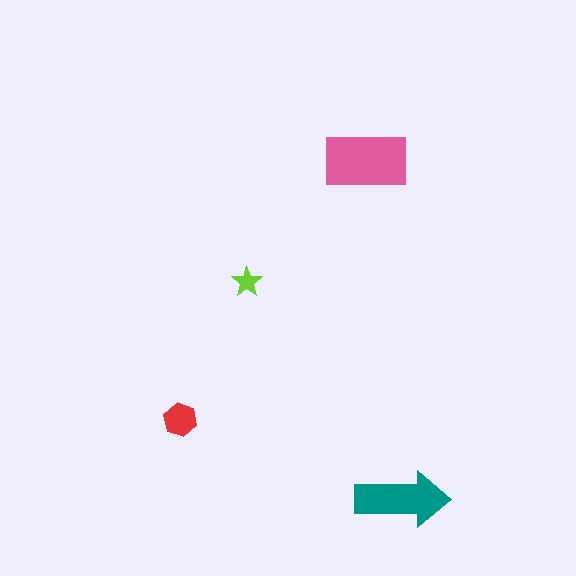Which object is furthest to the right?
The teal arrow is rightmost.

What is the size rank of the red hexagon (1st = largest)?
3rd.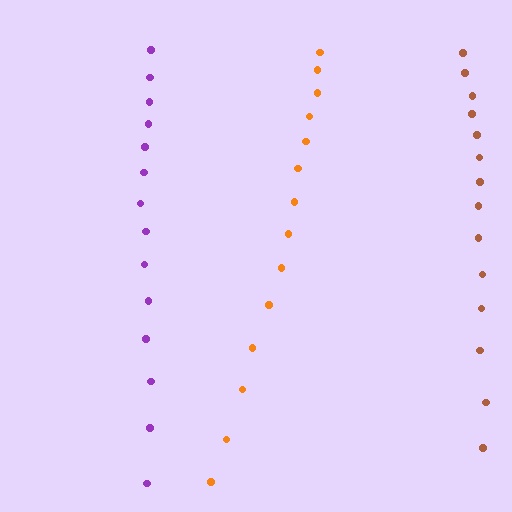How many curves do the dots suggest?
There are 3 distinct paths.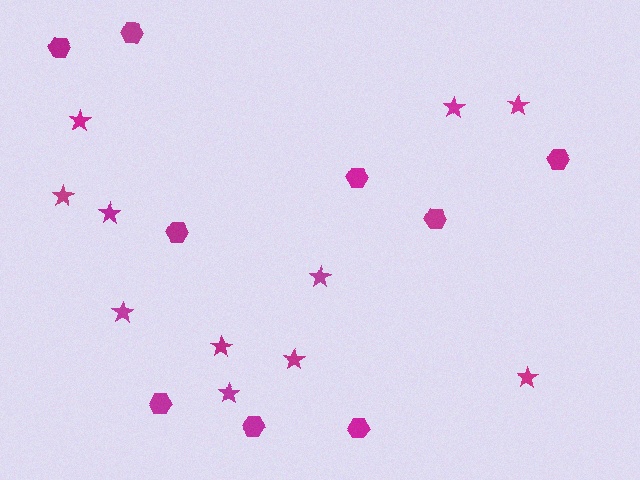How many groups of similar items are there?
There are 2 groups: one group of stars (11) and one group of hexagons (9).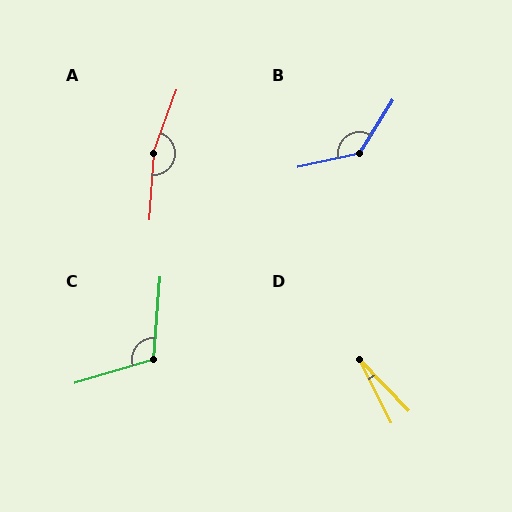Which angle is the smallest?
D, at approximately 18 degrees.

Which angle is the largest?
A, at approximately 164 degrees.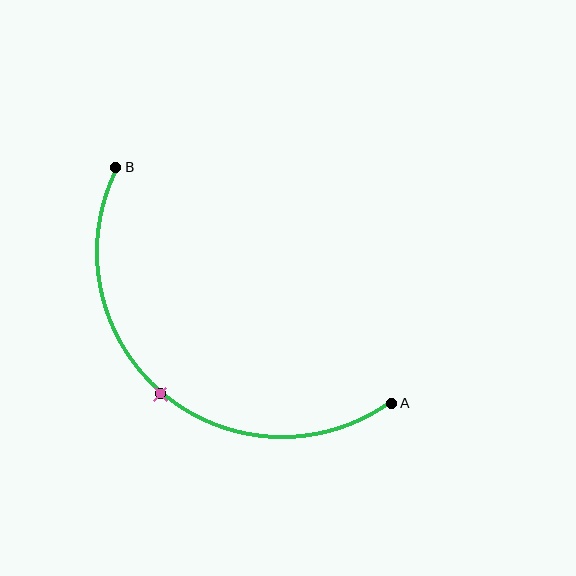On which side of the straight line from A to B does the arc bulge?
The arc bulges below and to the left of the straight line connecting A and B.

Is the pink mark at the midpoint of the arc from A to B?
Yes. The pink mark lies on the arc at equal arc-length from both A and B — it is the arc midpoint.